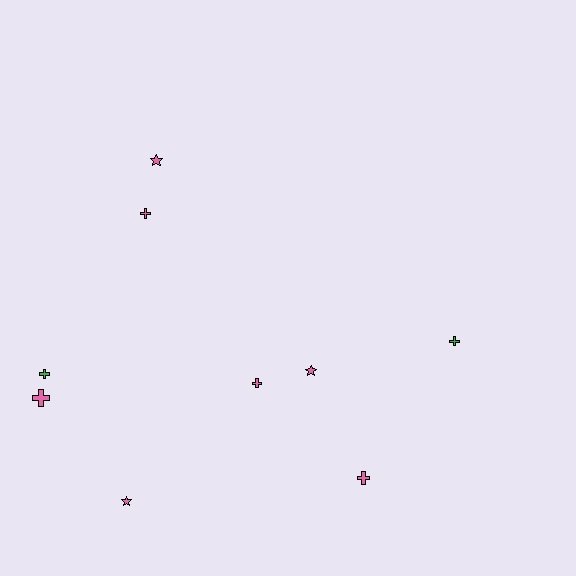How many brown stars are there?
There are no brown stars.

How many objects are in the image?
There are 9 objects.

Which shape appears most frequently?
Cross, with 6 objects.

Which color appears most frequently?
Pink, with 7 objects.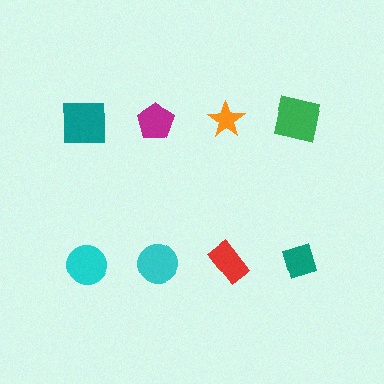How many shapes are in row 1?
4 shapes.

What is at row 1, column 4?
A green square.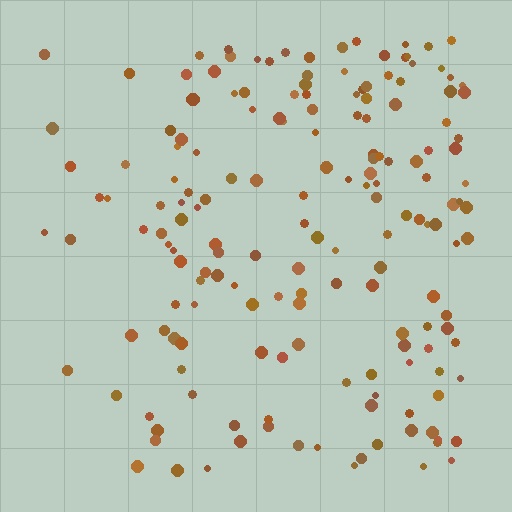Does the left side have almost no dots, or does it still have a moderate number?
Still a moderate number, just noticeably fewer than the right.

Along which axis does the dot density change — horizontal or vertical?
Horizontal.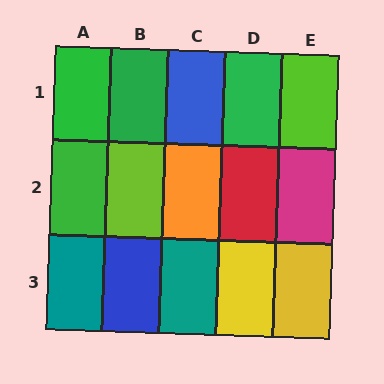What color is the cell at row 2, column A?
Green.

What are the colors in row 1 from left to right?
Green, green, blue, green, lime.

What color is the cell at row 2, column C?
Orange.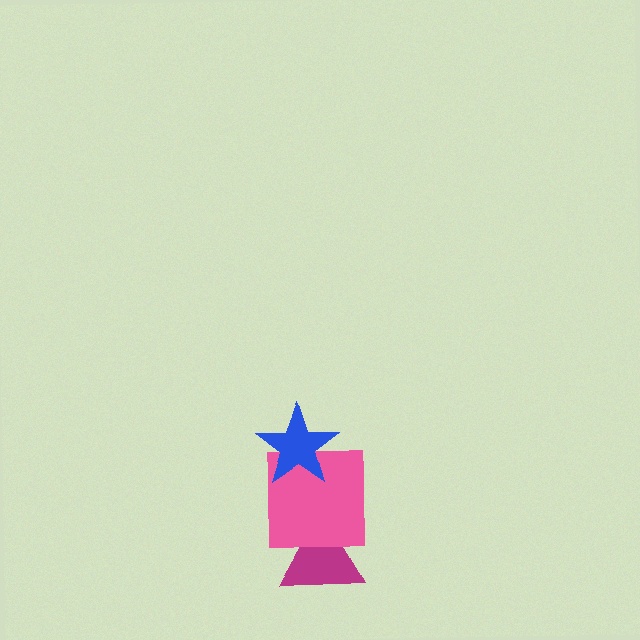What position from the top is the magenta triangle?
The magenta triangle is 3rd from the top.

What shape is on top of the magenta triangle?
The pink square is on top of the magenta triangle.